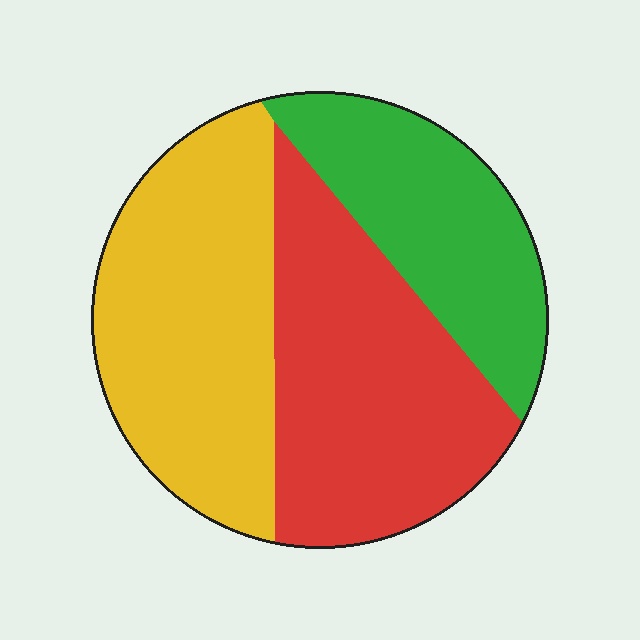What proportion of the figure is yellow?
Yellow takes up about three eighths (3/8) of the figure.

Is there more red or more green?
Red.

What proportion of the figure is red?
Red covers roughly 35% of the figure.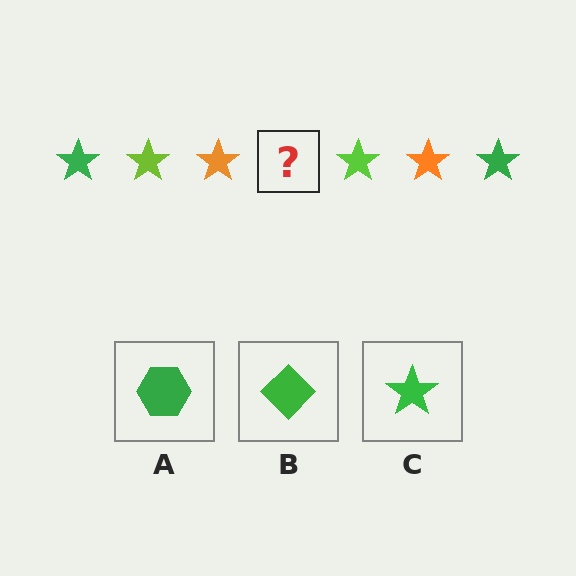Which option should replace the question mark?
Option C.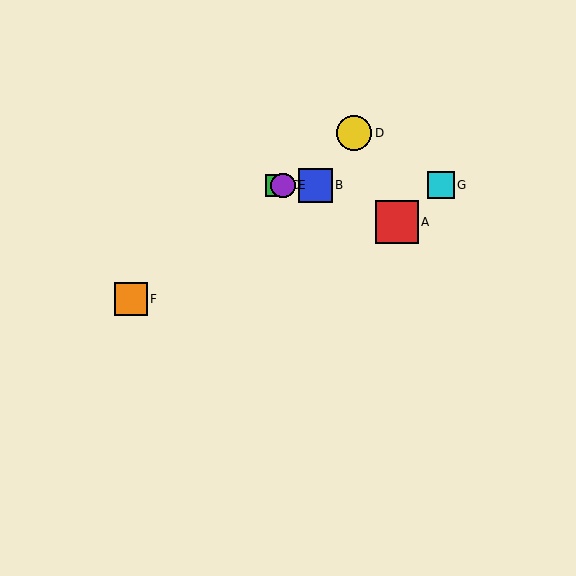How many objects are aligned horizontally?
4 objects (B, C, E, G) are aligned horizontally.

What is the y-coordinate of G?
Object G is at y≈185.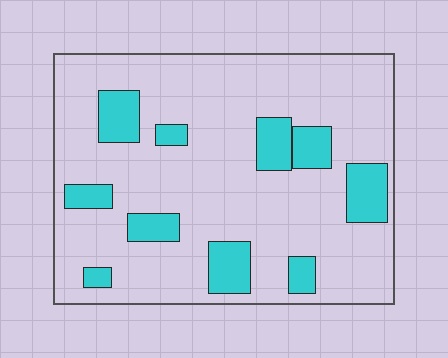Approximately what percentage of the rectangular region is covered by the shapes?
Approximately 20%.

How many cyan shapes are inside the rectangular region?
10.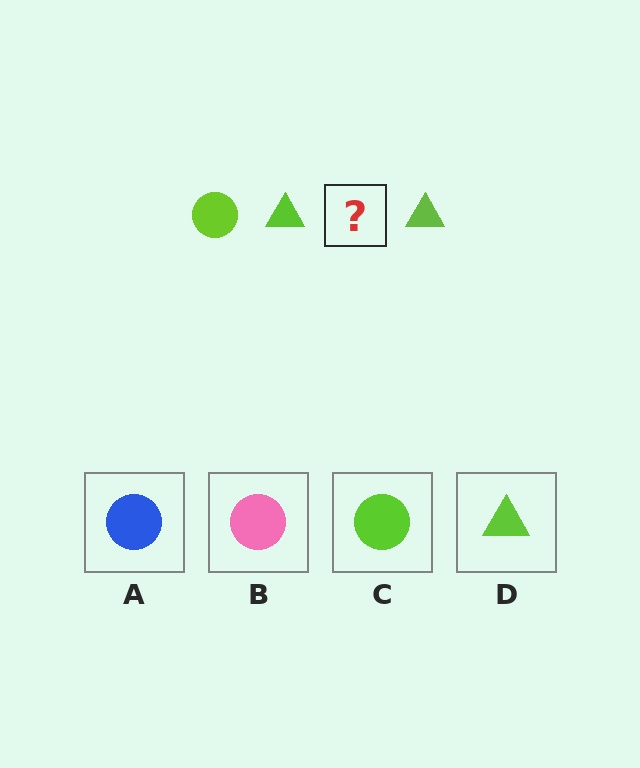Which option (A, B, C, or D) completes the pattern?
C.